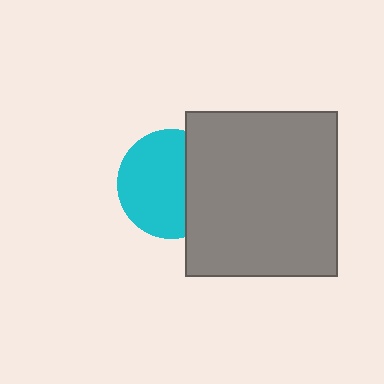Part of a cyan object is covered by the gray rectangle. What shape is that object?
It is a circle.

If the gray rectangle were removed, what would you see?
You would see the complete cyan circle.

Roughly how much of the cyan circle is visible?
Most of it is visible (roughly 66%).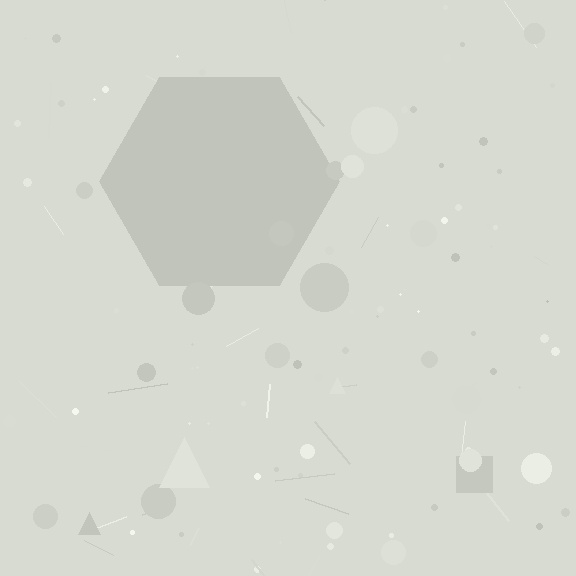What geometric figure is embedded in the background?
A hexagon is embedded in the background.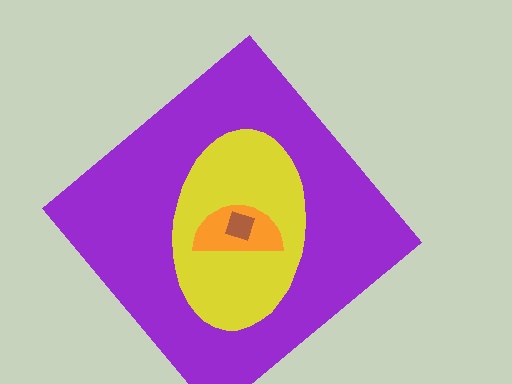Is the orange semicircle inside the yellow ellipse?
Yes.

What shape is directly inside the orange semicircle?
The brown diamond.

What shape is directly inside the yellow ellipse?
The orange semicircle.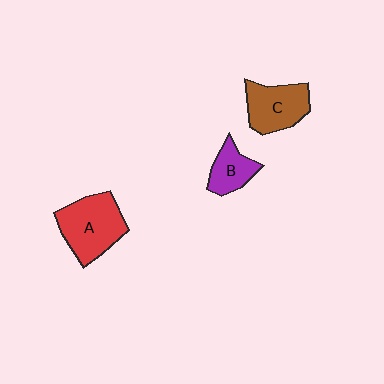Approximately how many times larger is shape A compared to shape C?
Approximately 1.3 times.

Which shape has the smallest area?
Shape B (purple).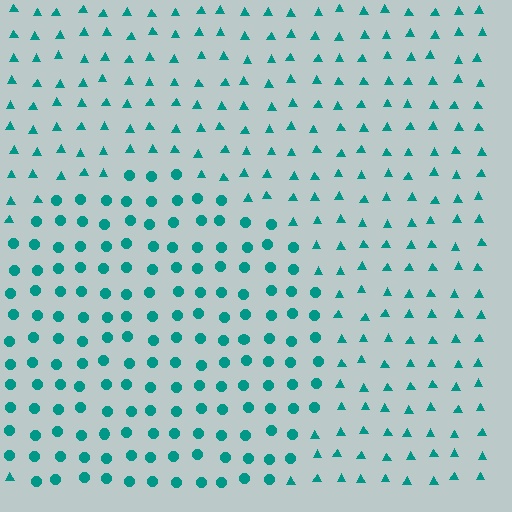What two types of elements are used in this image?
The image uses circles inside the circle region and triangles outside it.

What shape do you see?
I see a circle.